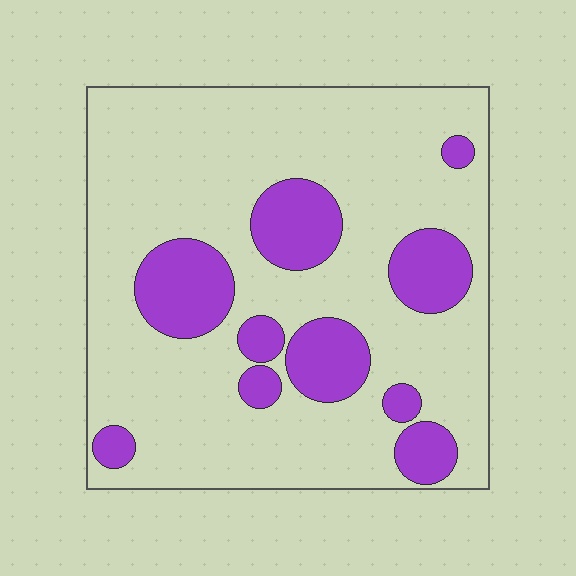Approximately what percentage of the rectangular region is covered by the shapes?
Approximately 20%.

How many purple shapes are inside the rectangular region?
10.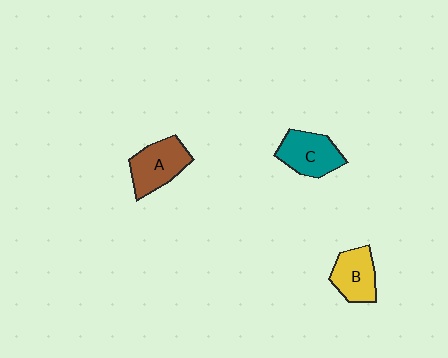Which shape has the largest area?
Shape A (brown).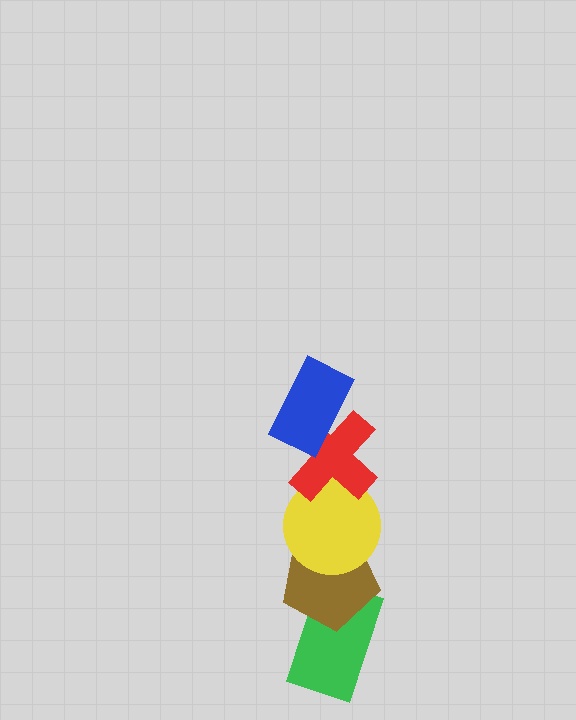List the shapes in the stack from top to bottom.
From top to bottom: the blue rectangle, the red cross, the yellow circle, the brown pentagon, the green rectangle.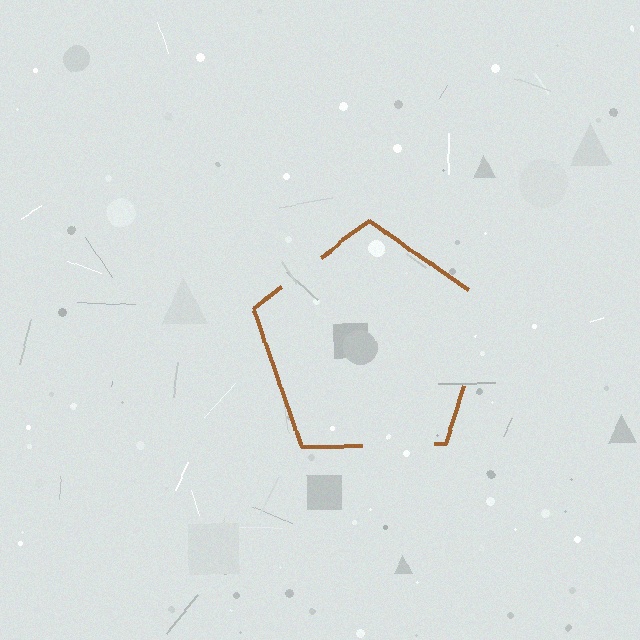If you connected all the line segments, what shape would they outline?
They would outline a pentagon.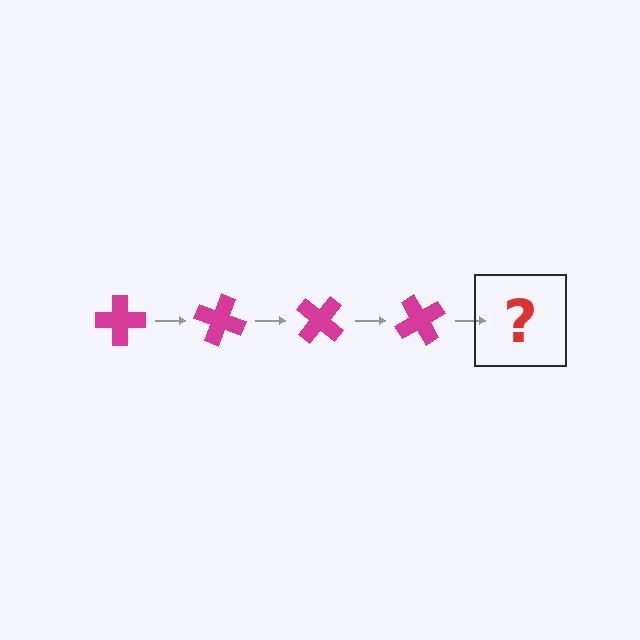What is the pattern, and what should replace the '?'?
The pattern is that the cross rotates 20 degrees each step. The '?' should be a magenta cross rotated 80 degrees.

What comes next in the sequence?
The next element should be a magenta cross rotated 80 degrees.